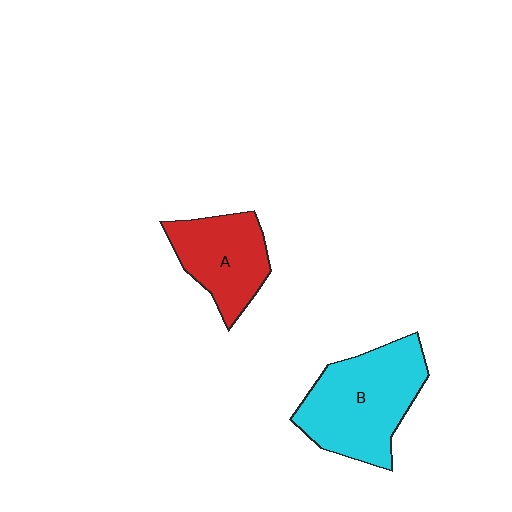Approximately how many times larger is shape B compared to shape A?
Approximately 1.5 times.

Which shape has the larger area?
Shape B (cyan).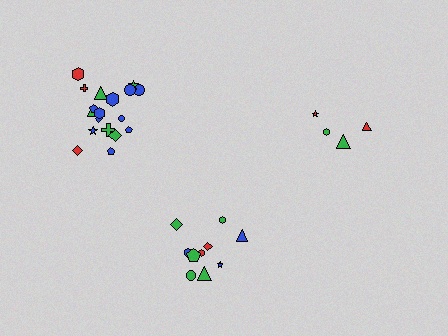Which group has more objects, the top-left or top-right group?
The top-left group.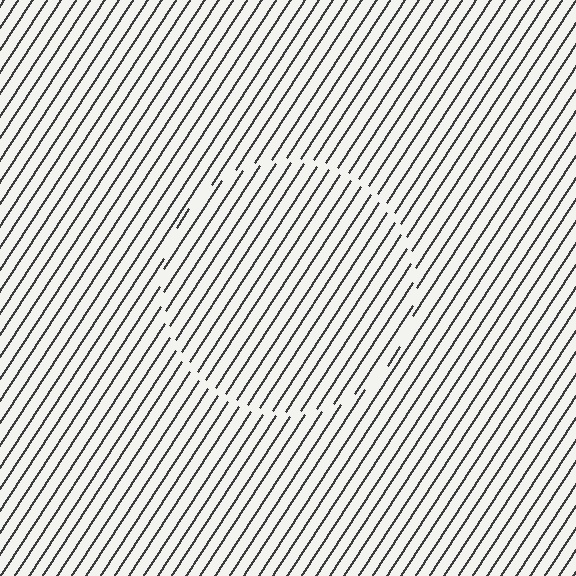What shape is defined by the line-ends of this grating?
An illusory circle. The interior of the shape contains the same grating, shifted by half a period — the contour is defined by the phase discontinuity where line-ends from the inner and outer gratings abut.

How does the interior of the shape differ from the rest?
The interior of the shape contains the same grating, shifted by half a period — the contour is defined by the phase discontinuity where line-ends from the inner and outer gratings abut.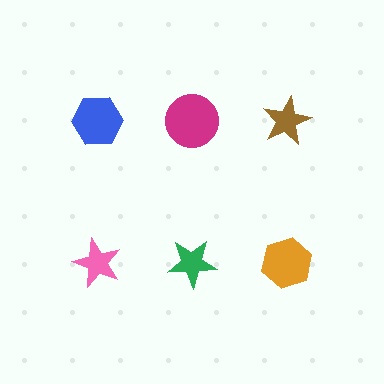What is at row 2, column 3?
An orange hexagon.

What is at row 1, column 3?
A brown star.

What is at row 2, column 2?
A green star.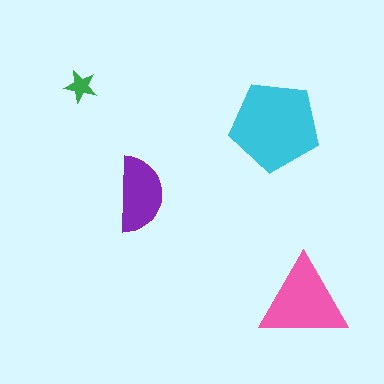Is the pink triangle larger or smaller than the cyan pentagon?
Smaller.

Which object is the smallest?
The green star.